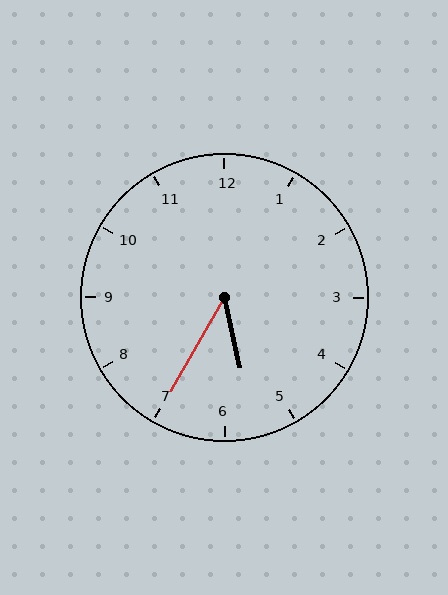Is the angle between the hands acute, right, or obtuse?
It is acute.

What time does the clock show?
5:35.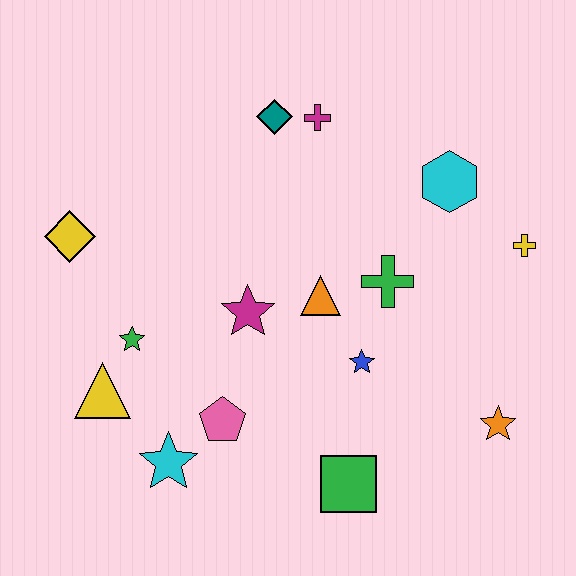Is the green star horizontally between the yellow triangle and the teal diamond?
Yes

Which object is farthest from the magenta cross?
The cyan star is farthest from the magenta cross.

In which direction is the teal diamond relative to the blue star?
The teal diamond is above the blue star.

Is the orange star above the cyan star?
Yes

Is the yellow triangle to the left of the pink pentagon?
Yes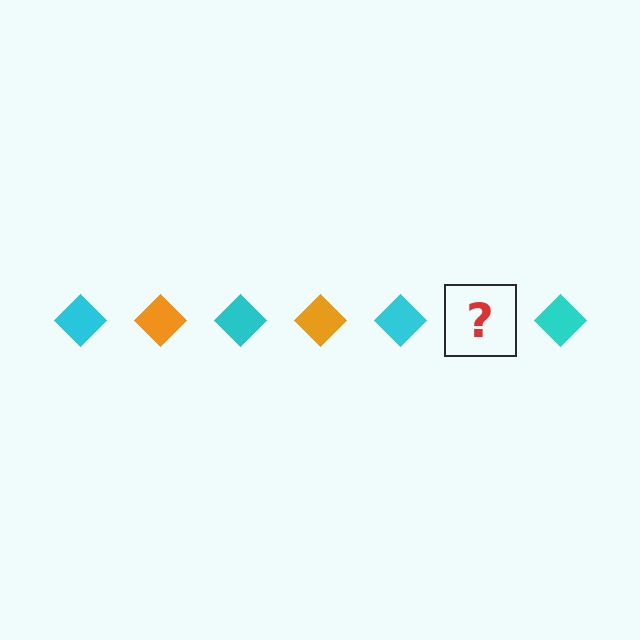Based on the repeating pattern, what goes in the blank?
The blank should be an orange diamond.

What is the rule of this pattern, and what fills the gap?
The rule is that the pattern cycles through cyan, orange diamonds. The gap should be filled with an orange diamond.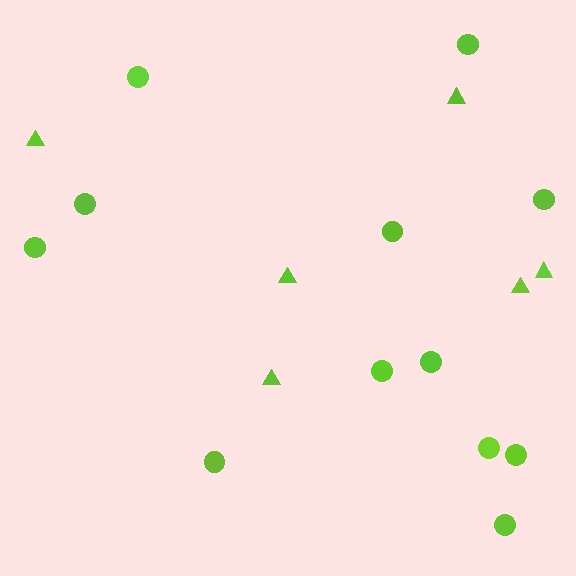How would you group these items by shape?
There are 2 groups: one group of triangles (6) and one group of circles (12).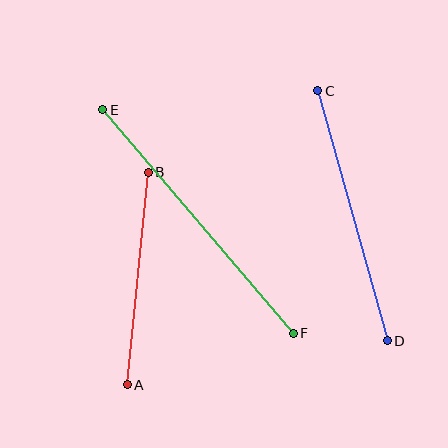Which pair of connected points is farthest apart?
Points E and F are farthest apart.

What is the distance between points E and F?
The distance is approximately 294 pixels.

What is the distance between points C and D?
The distance is approximately 259 pixels.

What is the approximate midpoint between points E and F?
The midpoint is at approximately (198, 222) pixels.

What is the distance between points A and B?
The distance is approximately 213 pixels.